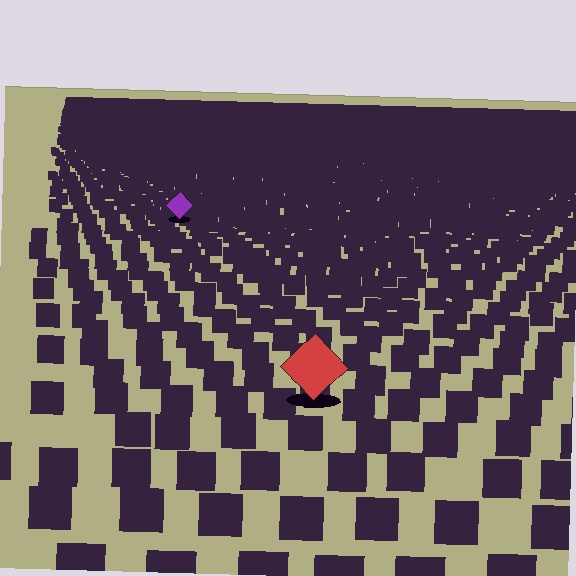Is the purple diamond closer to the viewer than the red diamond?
No. The red diamond is closer — you can tell from the texture gradient: the ground texture is coarser near it.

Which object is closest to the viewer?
The red diamond is closest. The texture marks near it are larger and more spread out.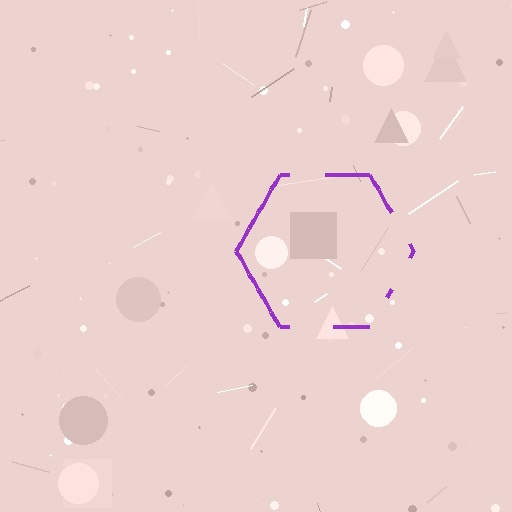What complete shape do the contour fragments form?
The contour fragments form a hexagon.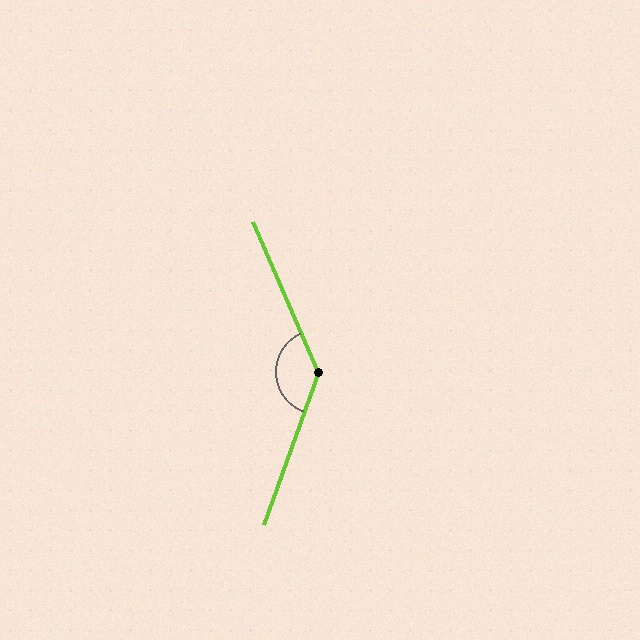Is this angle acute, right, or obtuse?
It is obtuse.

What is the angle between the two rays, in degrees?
Approximately 137 degrees.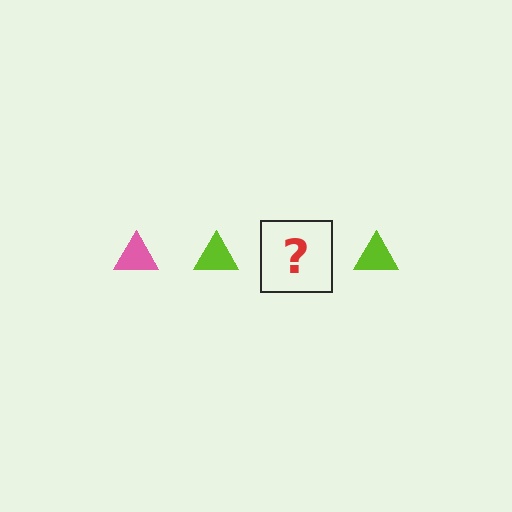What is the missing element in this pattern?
The missing element is a pink triangle.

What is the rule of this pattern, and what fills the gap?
The rule is that the pattern cycles through pink, lime triangles. The gap should be filled with a pink triangle.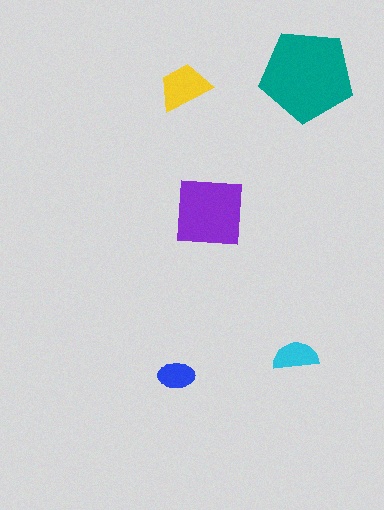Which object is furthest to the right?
The teal pentagon is rightmost.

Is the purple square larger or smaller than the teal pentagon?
Smaller.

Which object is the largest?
The teal pentagon.